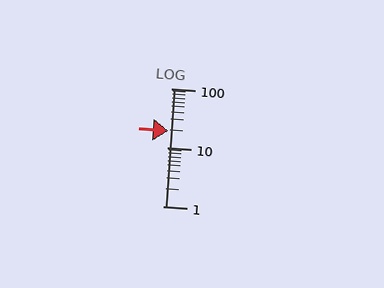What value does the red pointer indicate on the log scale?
The pointer indicates approximately 19.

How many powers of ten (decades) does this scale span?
The scale spans 2 decades, from 1 to 100.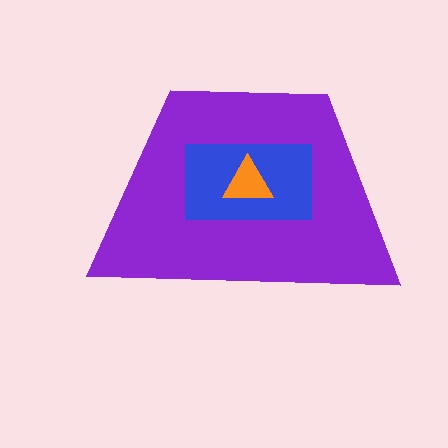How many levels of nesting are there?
3.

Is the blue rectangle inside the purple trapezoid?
Yes.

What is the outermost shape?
The purple trapezoid.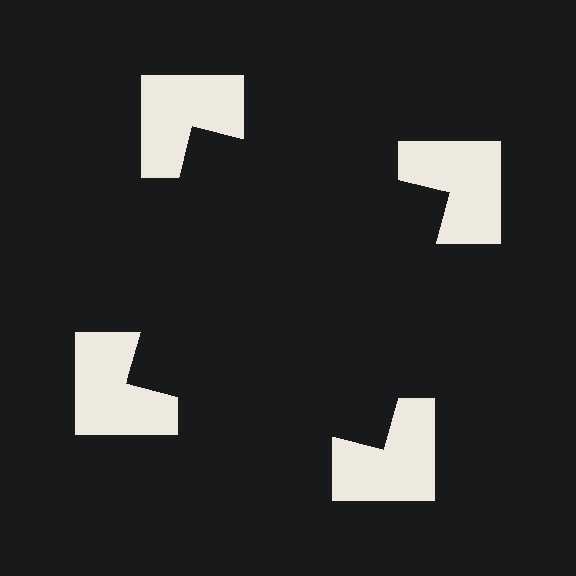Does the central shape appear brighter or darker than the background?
It typically appears slightly darker than the background, even though no actual brightness change is drawn.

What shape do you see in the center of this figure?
An illusory square — its edges are inferred from the aligned wedge cuts in the notched squares, not physically drawn.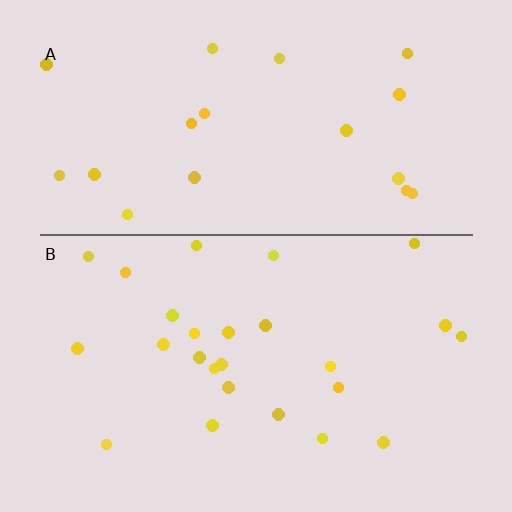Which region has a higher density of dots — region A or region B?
B (the bottom).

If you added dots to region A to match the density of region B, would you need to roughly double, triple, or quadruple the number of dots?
Approximately double.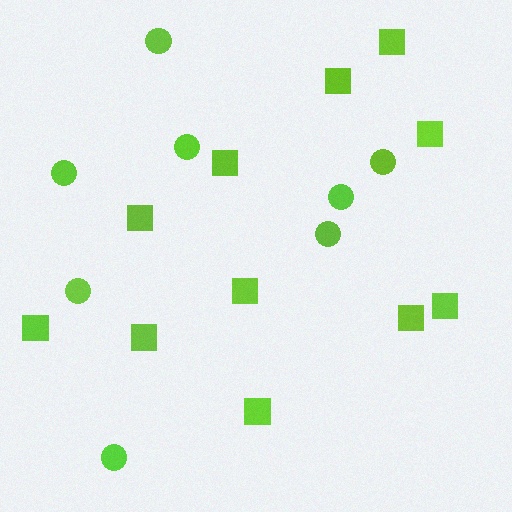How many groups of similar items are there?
There are 2 groups: one group of circles (8) and one group of squares (11).